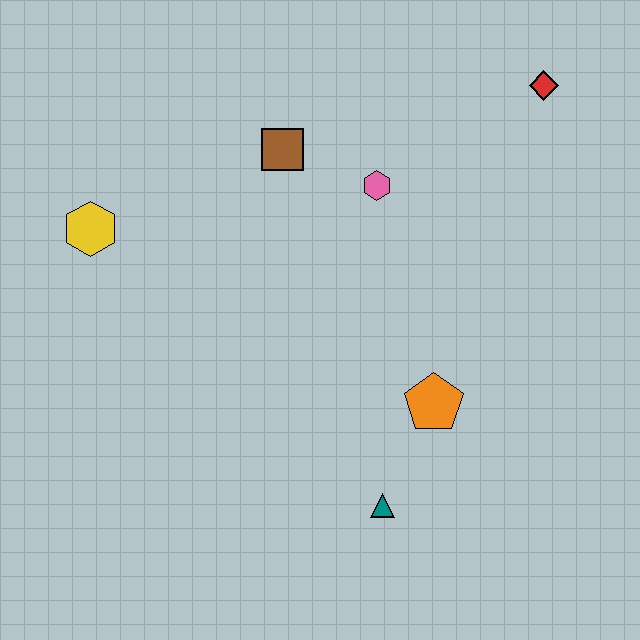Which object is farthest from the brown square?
The teal triangle is farthest from the brown square.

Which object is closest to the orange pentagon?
The teal triangle is closest to the orange pentagon.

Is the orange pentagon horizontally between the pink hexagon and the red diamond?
Yes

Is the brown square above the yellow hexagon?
Yes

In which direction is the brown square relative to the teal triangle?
The brown square is above the teal triangle.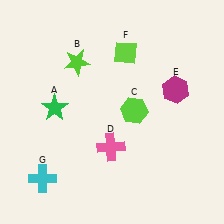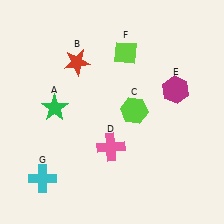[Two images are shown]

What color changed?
The star (B) changed from lime in Image 1 to red in Image 2.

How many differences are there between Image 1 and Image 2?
There is 1 difference between the two images.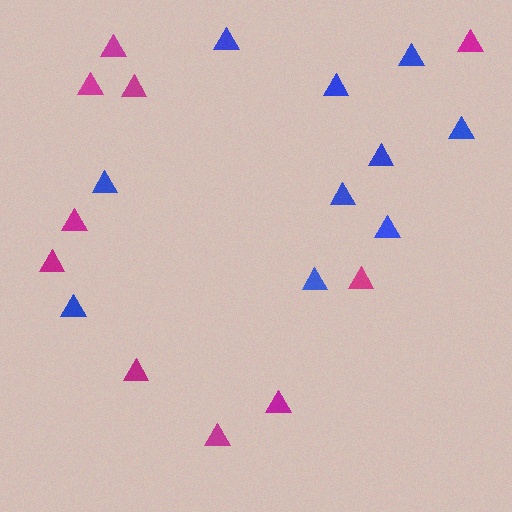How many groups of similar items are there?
There are 2 groups: one group of magenta triangles (10) and one group of blue triangles (10).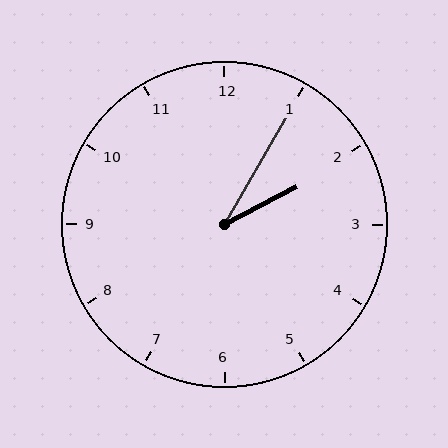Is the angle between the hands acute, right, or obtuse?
It is acute.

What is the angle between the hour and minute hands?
Approximately 32 degrees.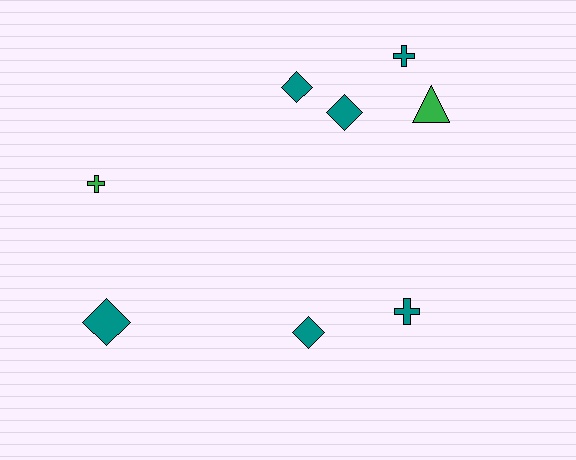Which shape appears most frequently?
Diamond, with 4 objects.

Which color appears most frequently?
Teal, with 6 objects.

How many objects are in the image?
There are 8 objects.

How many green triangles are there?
There is 1 green triangle.